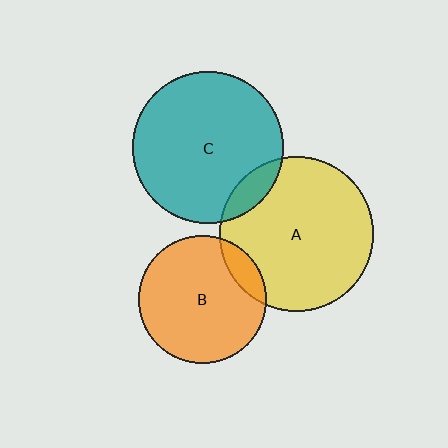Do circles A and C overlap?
Yes.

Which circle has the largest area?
Circle A (yellow).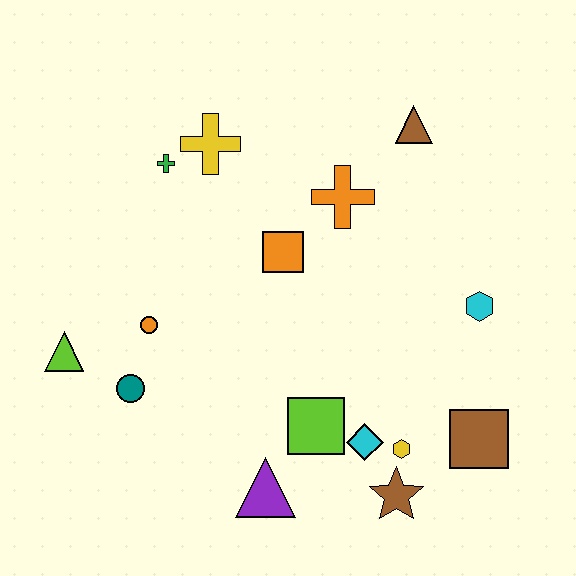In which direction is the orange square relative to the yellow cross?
The orange square is below the yellow cross.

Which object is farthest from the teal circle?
The brown triangle is farthest from the teal circle.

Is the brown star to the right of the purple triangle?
Yes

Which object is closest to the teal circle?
The orange circle is closest to the teal circle.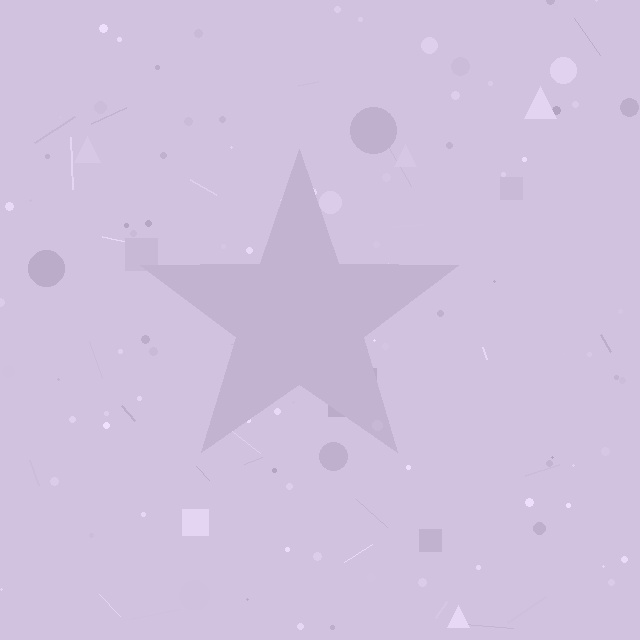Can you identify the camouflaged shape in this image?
The camouflaged shape is a star.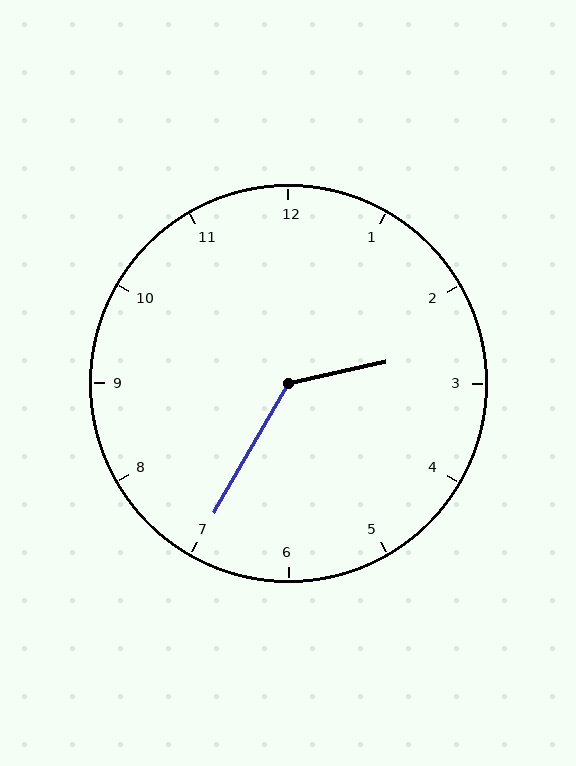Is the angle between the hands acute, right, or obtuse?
It is obtuse.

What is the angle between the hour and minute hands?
Approximately 132 degrees.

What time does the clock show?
2:35.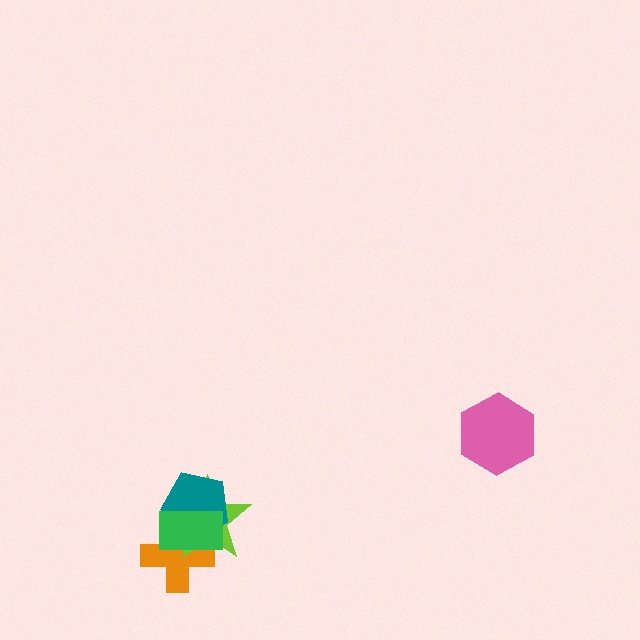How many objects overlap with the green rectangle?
3 objects overlap with the green rectangle.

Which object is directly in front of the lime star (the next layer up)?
The teal pentagon is directly in front of the lime star.